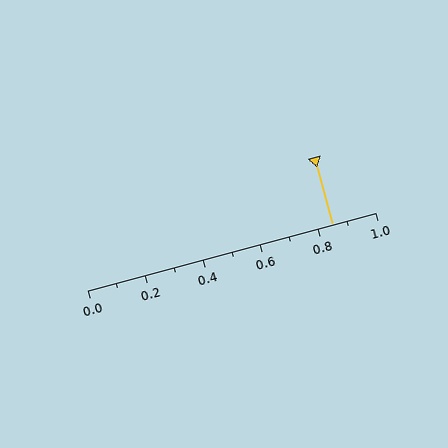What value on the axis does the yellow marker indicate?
The marker indicates approximately 0.85.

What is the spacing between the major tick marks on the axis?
The major ticks are spaced 0.2 apart.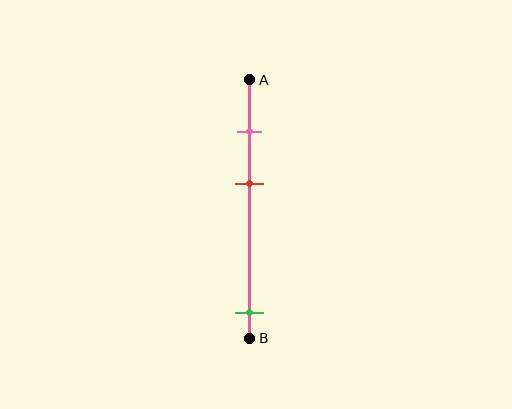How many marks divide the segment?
There are 3 marks dividing the segment.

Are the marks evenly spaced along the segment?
No, the marks are not evenly spaced.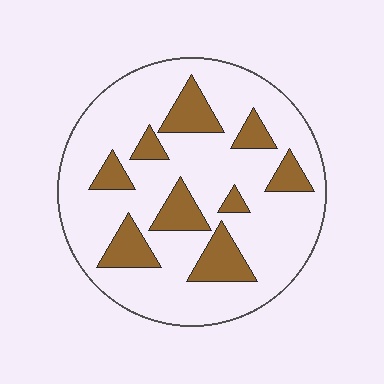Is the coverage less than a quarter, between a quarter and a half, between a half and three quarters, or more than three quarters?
Less than a quarter.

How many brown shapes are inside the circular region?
9.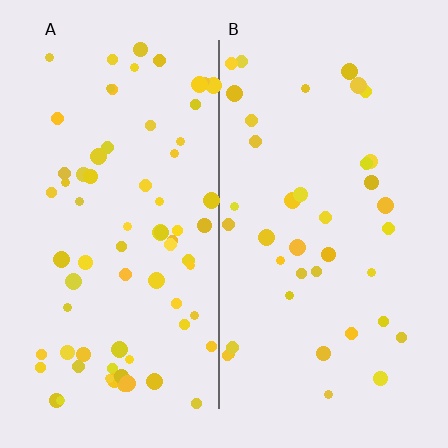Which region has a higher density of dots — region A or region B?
A (the left).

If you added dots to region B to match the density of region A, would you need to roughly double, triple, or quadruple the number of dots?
Approximately double.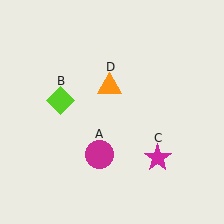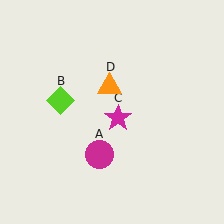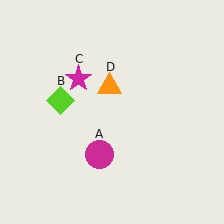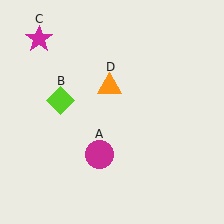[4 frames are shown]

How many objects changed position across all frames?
1 object changed position: magenta star (object C).